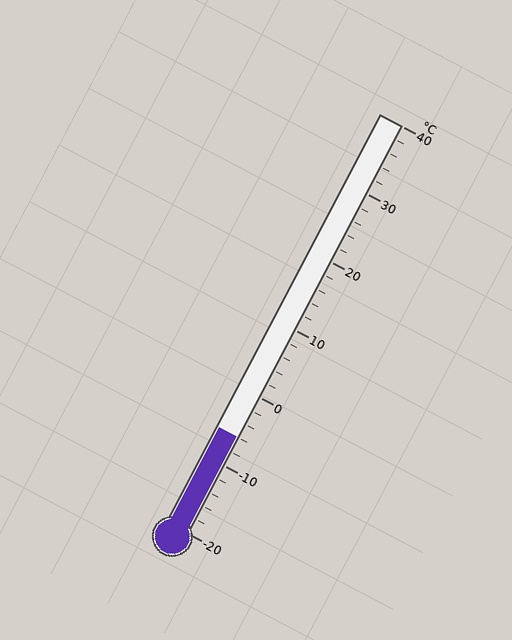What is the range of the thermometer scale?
The thermometer scale ranges from -20°C to 40°C.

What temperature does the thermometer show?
The thermometer shows approximately -6°C.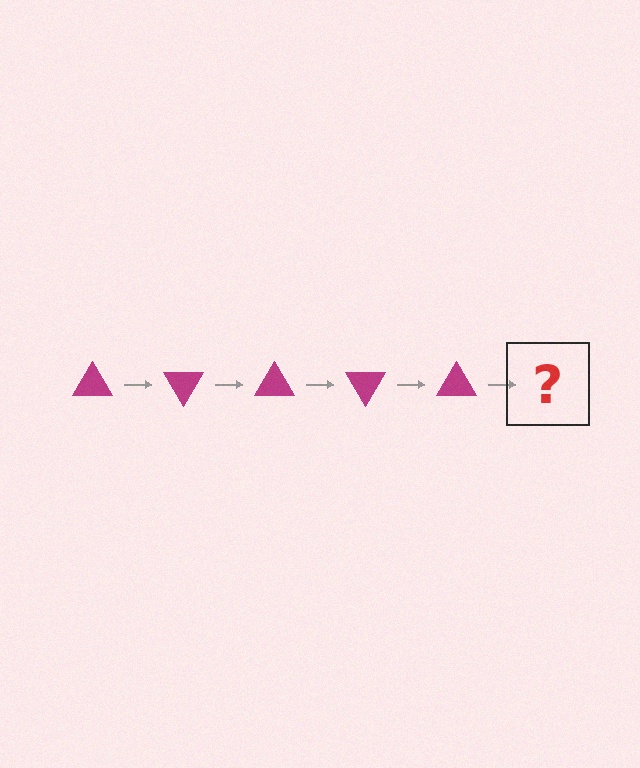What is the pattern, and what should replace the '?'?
The pattern is that the triangle rotates 60 degrees each step. The '?' should be a magenta triangle rotated 300 degrees.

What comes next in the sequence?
The next element should be a magenta triangle rotated 300 degrees.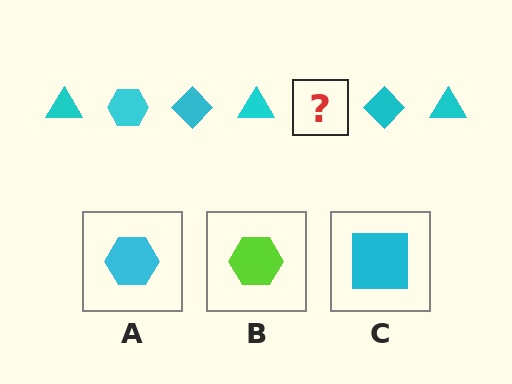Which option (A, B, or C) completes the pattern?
A.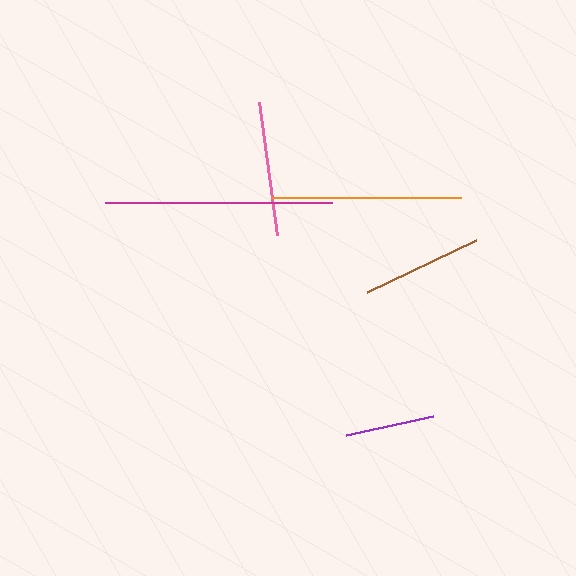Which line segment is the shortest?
The purple line is the shortest at approximately 89 pixels.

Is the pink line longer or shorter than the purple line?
The pink line is longer than the purple line.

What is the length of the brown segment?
The brown segment is approximately 120 pixels long.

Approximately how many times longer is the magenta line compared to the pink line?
The magenta line is approximately 1.7 times the length of the pink line.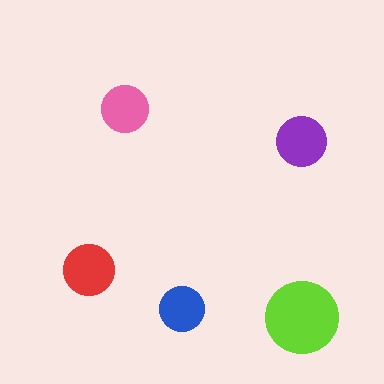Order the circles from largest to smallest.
the lime one, the red one, the purple one, the pink one, the blue one.